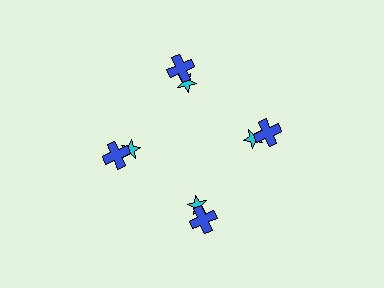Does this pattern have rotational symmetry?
Yes, this pattern has 4-fold rotational symmetry. It looks the same after rotating 90 degrees around the center.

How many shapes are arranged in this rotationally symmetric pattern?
There are 8 shapes, arranged in 4 groups of 2.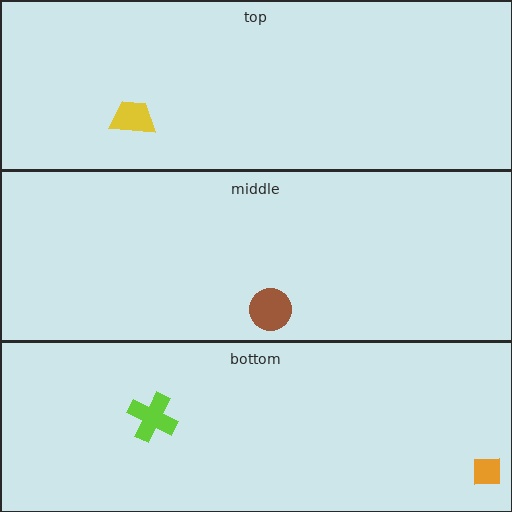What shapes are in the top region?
The yellow trapezoid.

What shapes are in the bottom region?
The orange square, the lime cross.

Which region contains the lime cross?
The bottom region.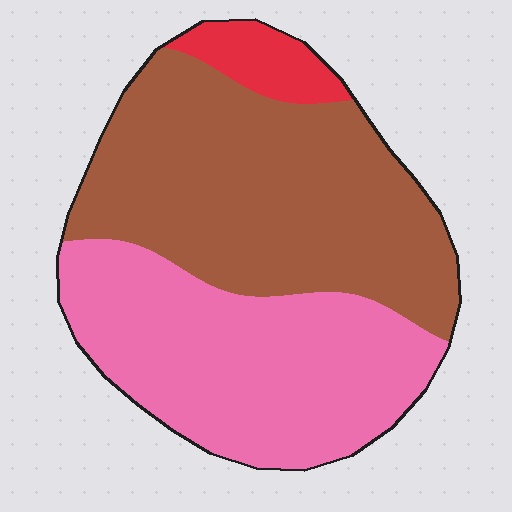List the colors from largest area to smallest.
From largest to smallest: brown, pink, red.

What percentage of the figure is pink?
Pink takes up about two fifths (2/5) of the figure.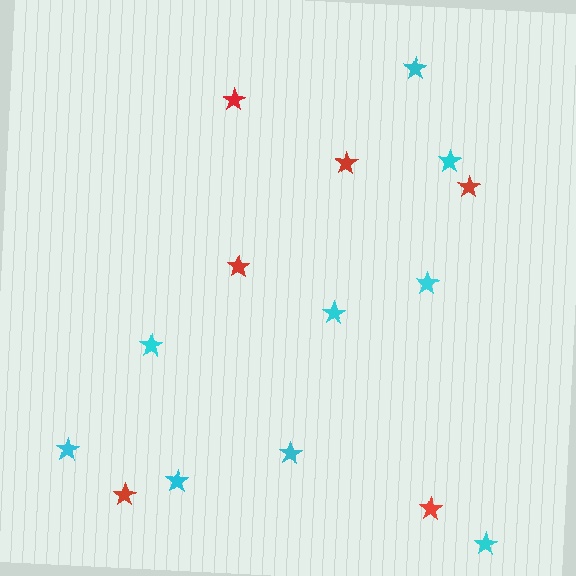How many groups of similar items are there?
There are 2 groups: one group of red stars (6) and one group of cyan stars (9).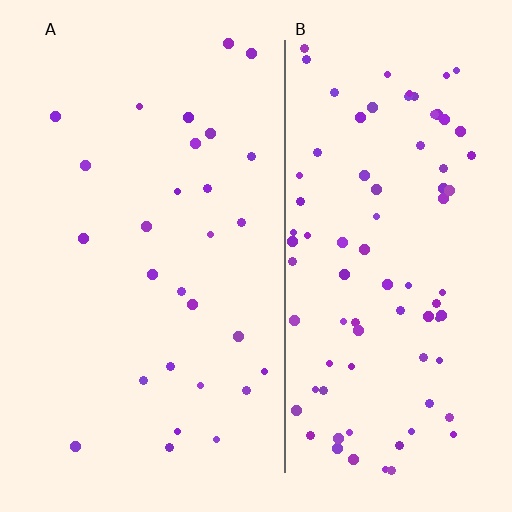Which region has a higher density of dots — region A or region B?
B (the right).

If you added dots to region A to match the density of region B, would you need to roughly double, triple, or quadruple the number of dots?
Approximately triple.